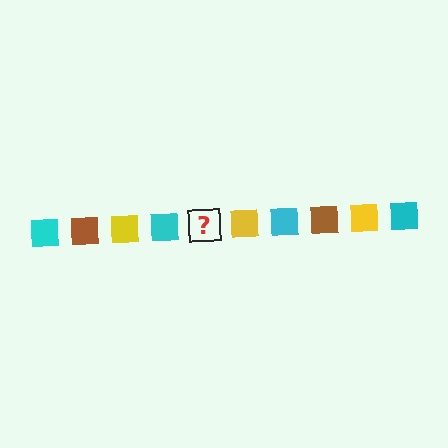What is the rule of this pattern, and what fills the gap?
The rule is that the pattern cycles through cyan, brown, yellow squares. The gap should be filled with a brown square.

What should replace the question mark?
The question mark should be replaced with a brown square.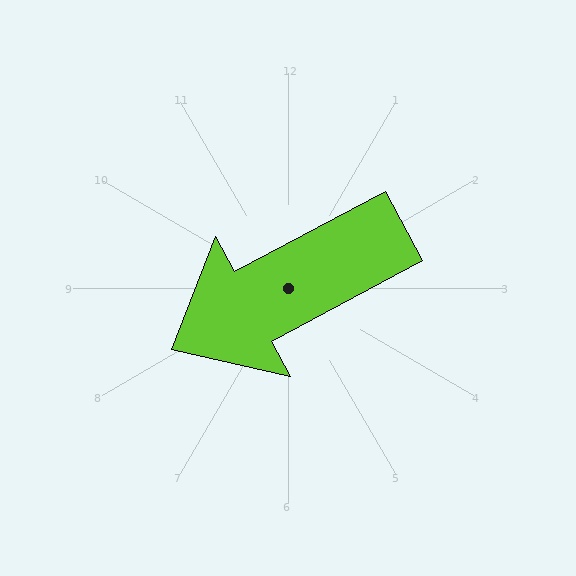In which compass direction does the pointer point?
Southwest.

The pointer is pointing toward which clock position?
Roughly 8 o'clock.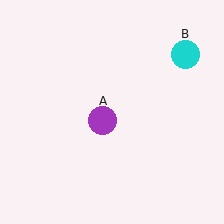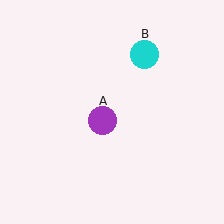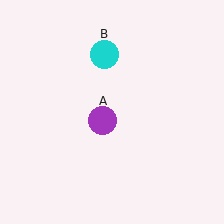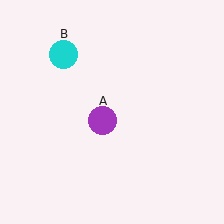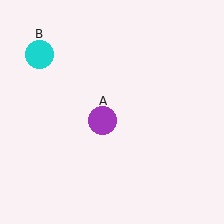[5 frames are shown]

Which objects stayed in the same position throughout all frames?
Purple circle (object A) remained stationary.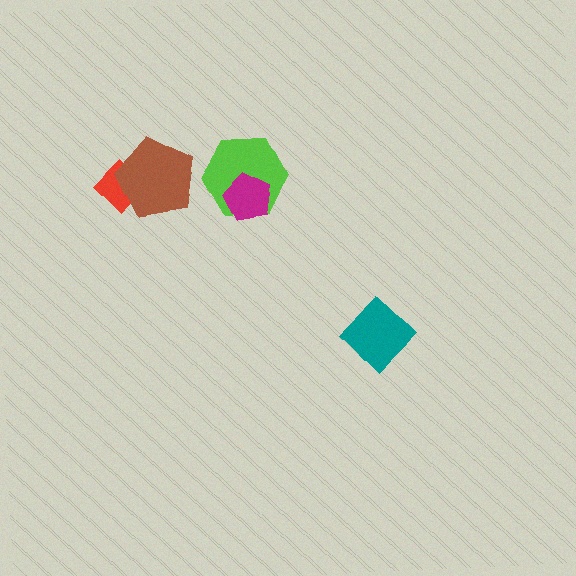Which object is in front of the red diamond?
The brown pentagon is in front of the red diamond.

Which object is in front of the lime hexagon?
The magenta pentagon is in front of the lime hexagon.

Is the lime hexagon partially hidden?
Yes, it is partially covered by another shape.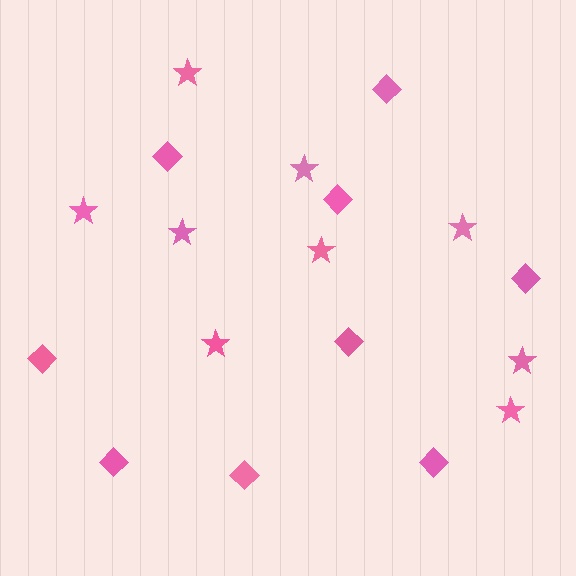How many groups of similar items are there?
There are 2 groups: one group of stars (9) and one group of diamonds (9).